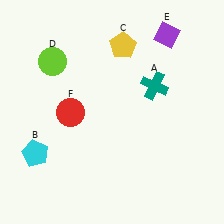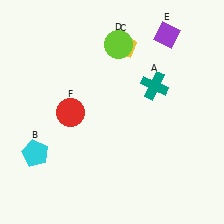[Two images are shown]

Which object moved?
The lime circle (D) moved right.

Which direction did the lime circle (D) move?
The lime circle (D) moved right.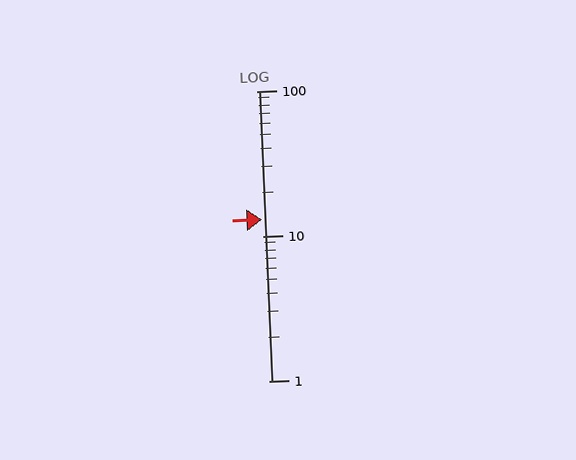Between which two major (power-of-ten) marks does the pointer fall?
The pointer is between 10 and 100.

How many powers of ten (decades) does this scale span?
The scale spans 2 decades, from 1 to 100.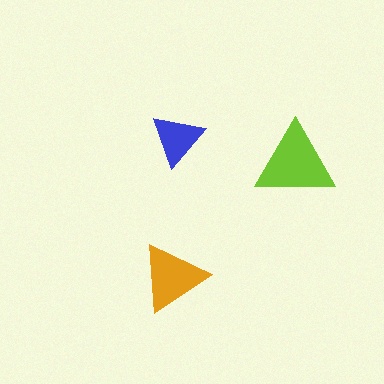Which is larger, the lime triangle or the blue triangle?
The lime one.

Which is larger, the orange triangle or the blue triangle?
The orange one.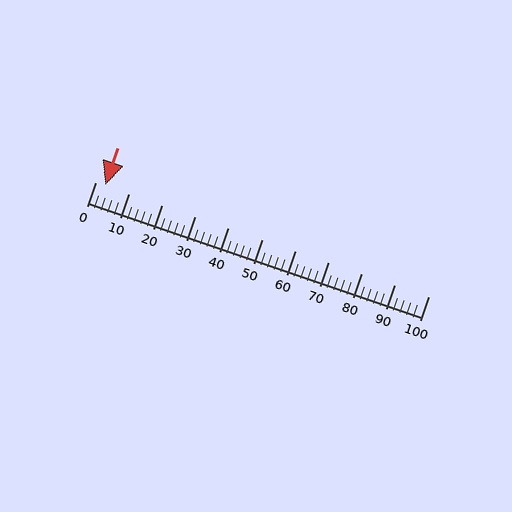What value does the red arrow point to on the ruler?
The red arrow points to approximately 3.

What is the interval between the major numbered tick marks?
The major tick marks are spaced 10 units apart.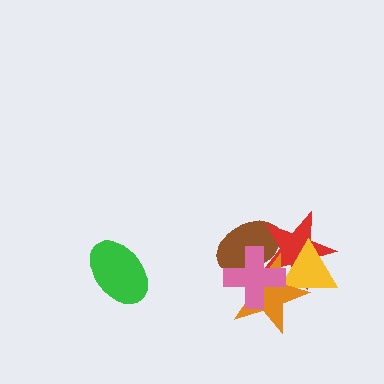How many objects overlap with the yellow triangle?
3 objects overlap with the yellow triangle.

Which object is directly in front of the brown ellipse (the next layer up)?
The red star is directly in front of the brown ellipse.